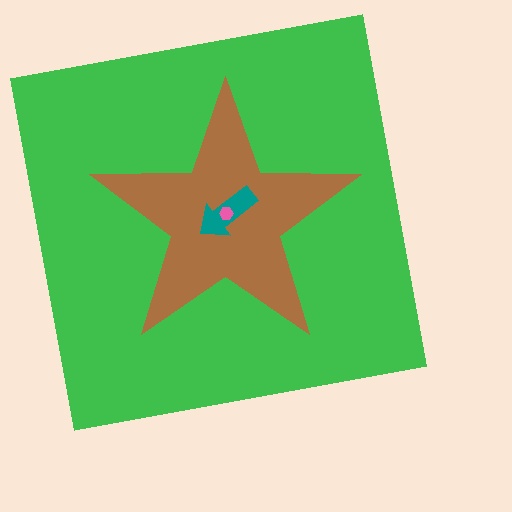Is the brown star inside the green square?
Yes.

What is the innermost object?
The pink hexagon.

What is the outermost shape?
The green square.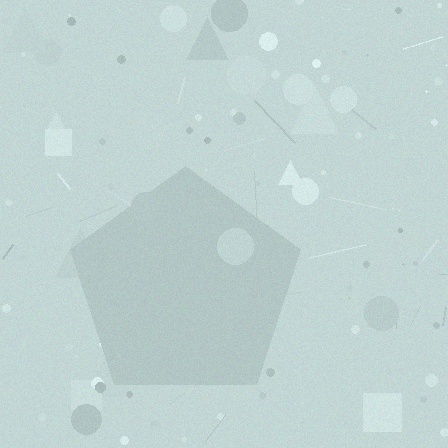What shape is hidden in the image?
A pentagon is hidden in the image.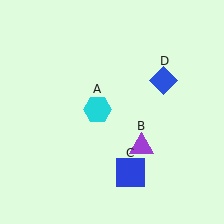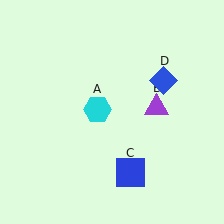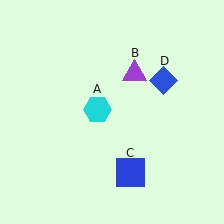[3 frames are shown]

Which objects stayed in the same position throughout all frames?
Cyan hexagon (object A) and blue square (object C) and blue diamond (object D) remained stationary.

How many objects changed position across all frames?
1 object changed position: purple triangle (object B).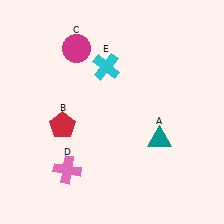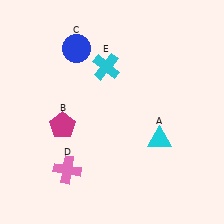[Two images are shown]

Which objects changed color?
A changed from teal to cyan. B changed from red to magenta. C changed from magenta to blue.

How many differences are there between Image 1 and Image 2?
There are 3 differences between the two images.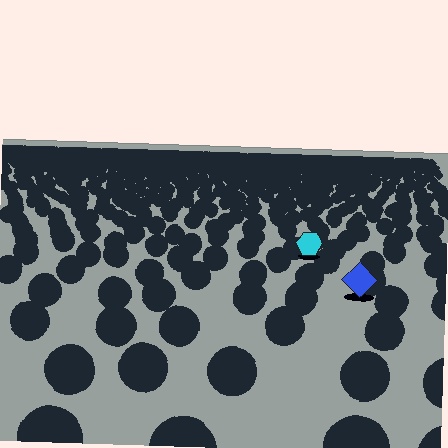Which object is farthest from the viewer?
The cyan hexagon is farthest from the viewer. It appears smaller and the ground texture around it is denser.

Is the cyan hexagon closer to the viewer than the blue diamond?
No. The blue diamond is closer — you can tell from the texture gradient: the ground texture is coarser near it.